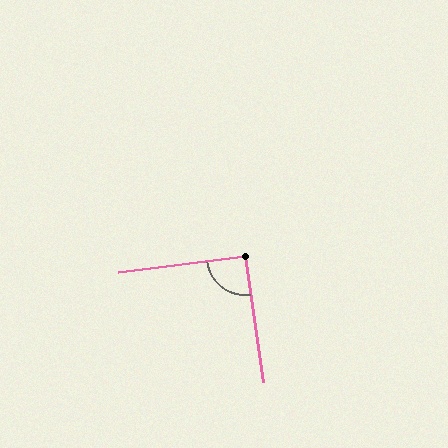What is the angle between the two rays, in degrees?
Approximately 91 degrees.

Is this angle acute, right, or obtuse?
It is approximately a right angle.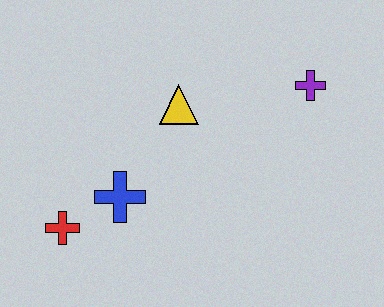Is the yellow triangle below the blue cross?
No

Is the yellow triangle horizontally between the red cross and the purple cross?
Yes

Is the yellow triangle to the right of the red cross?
Yes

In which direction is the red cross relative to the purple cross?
The red cross is to the left of the purple cross.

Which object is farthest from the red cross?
The purple cross is farthest from the red cross.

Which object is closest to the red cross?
The blue cross is closest to the red cross.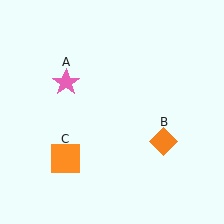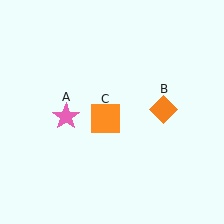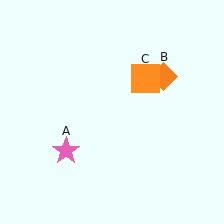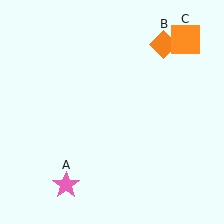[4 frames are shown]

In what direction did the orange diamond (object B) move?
The orange diamond (object B) moved up.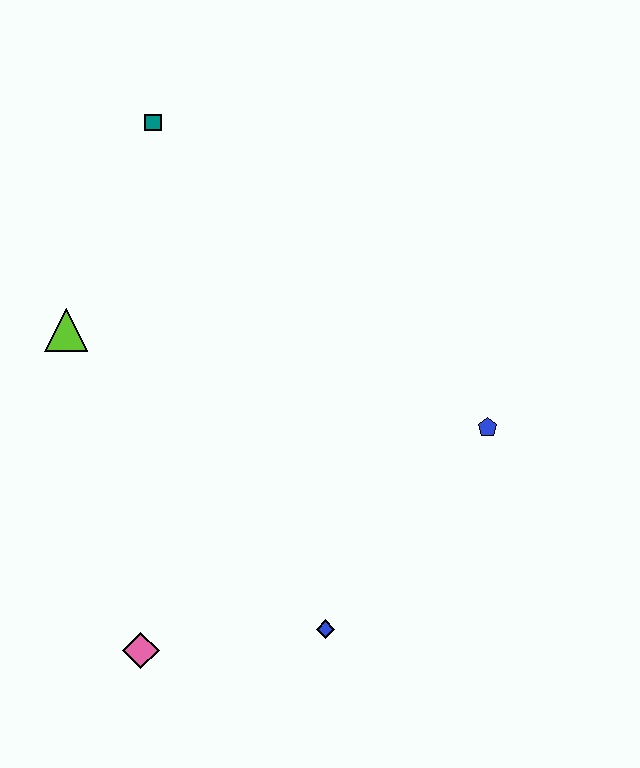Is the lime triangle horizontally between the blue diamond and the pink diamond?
No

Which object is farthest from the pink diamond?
The teal square is farthest from the pink diamond.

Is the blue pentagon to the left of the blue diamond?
No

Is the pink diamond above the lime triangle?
No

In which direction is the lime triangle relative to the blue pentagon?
The lime triangle is to the left of the blue pentagon.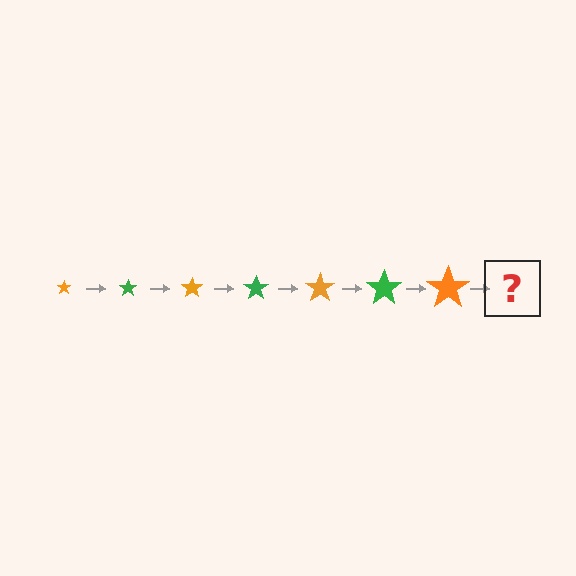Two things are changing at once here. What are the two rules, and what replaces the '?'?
The two rules are that the star grows larger each step and the color cycles through orange and green. The '?' should be a green star, larger than the previous one.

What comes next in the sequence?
The next element should be a green star, larger than the previous one.